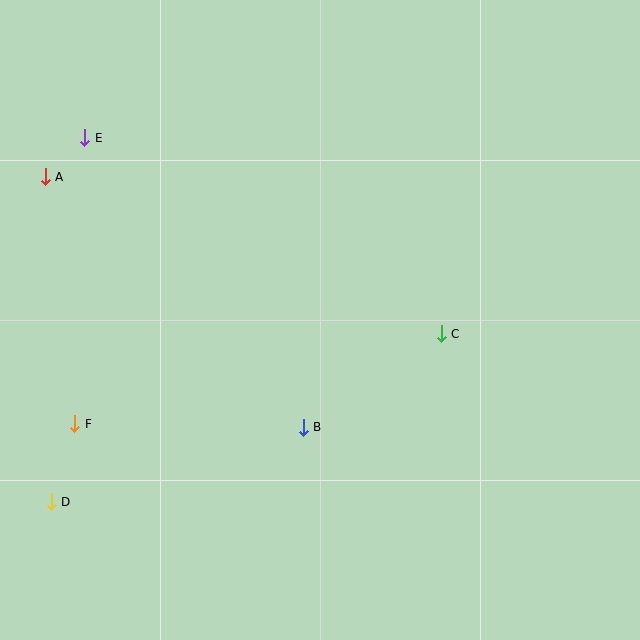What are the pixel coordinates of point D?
Point D is at (51, 502).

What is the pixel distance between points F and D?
The distance between F and D is 82 pixels.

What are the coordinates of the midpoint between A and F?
The midpoint between A and F is at (60, 300).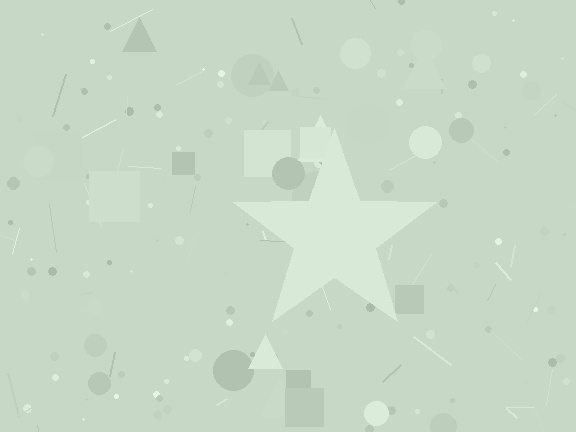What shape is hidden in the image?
A star is hidden in the image.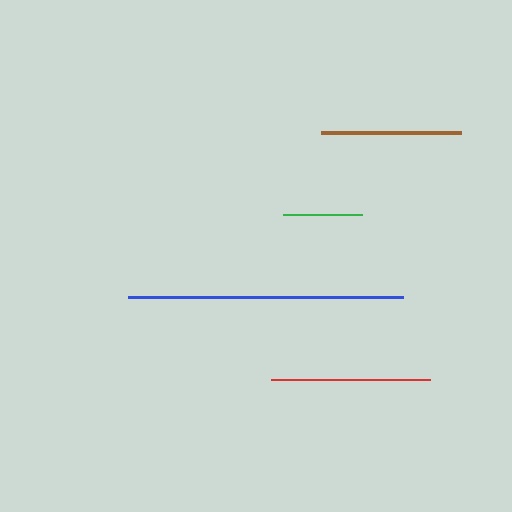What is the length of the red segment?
The red segment is approximately 159 pixels long.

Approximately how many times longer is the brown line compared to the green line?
The brown line is approximately 1.8 times the length of the green line.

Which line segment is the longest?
The blue line is the longest at approximately 274 pixels.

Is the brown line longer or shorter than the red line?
The red line is longer than the brown line.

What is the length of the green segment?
The green segment is approximately 79 pixels long.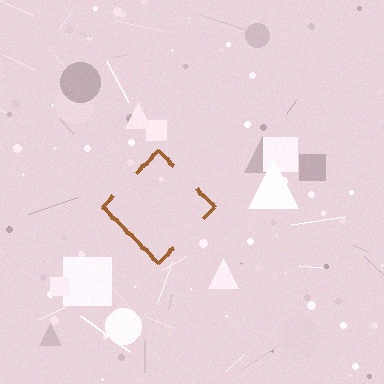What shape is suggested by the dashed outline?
The dashed outline suggests a diamond.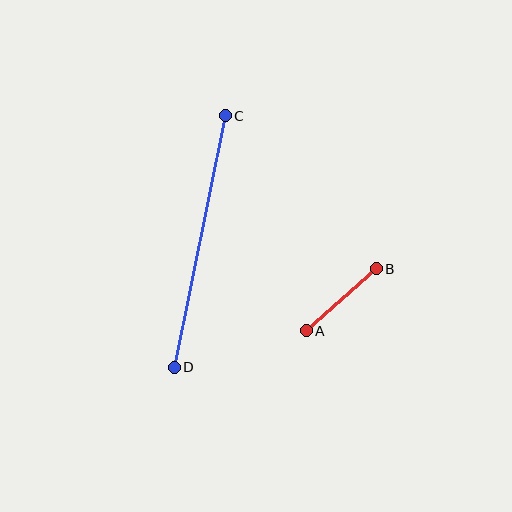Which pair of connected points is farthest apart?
Points C and D are farthest apart.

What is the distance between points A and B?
The distance is approximately 93 pixels.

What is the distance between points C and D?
The distance is approximately 257 pixels.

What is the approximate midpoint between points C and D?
The midpoint is at approximately (200, 241) pixels.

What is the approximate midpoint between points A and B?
The midpoint is at approximately (341, 300) pixels.